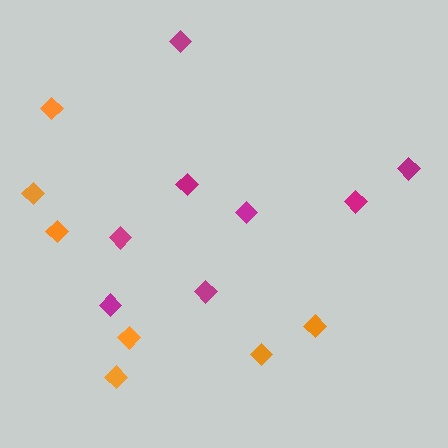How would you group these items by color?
There are 2 groups: one group of orange diamonds (7) and one group of magenta diamonds (8).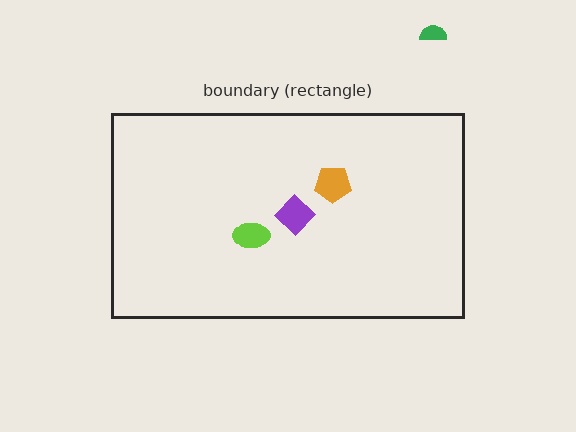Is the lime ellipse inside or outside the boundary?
Inside.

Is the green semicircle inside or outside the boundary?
Outside.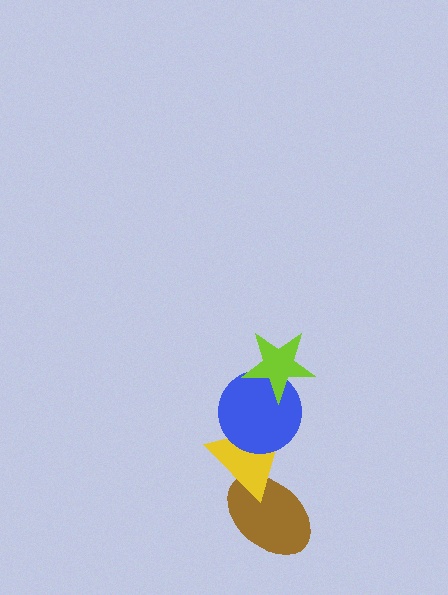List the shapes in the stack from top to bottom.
From top to bottom: the lime star, the blue circle, the yellow triangle, the brown ellipse.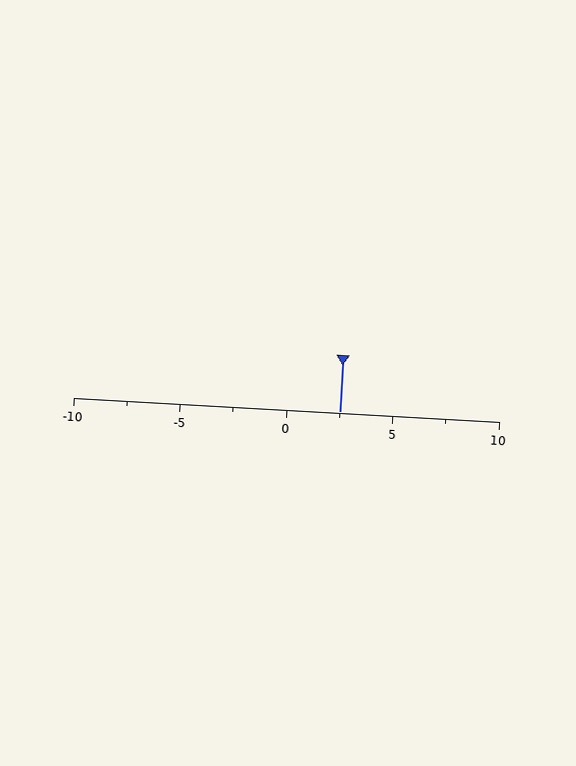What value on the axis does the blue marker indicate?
The marker indicates approximately 2.5.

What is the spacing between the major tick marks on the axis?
The major ticks are spaced 5 apart.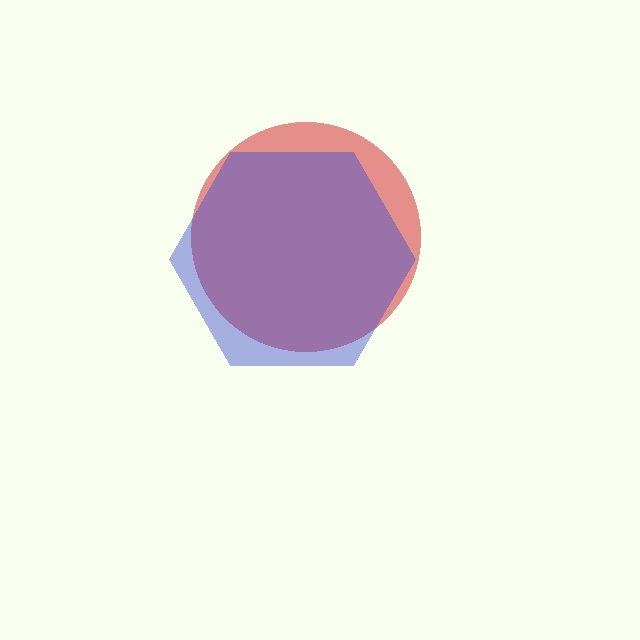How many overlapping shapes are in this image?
There are 2 overlapping shapes in the image.